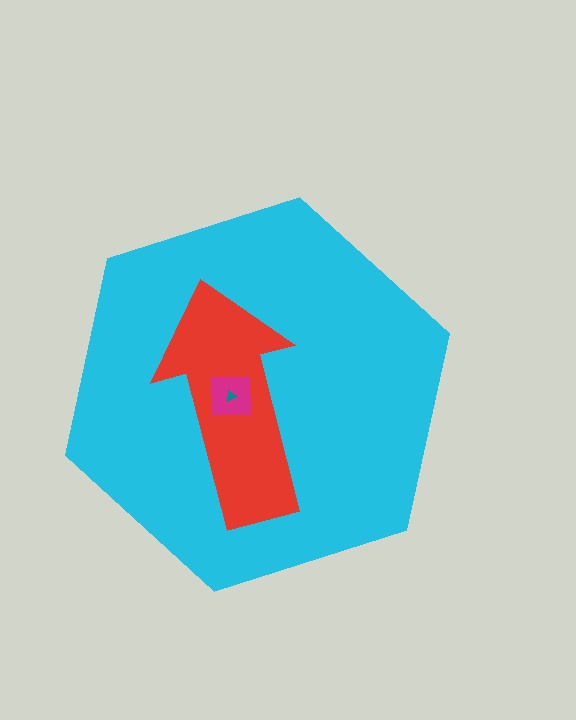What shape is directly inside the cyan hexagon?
The red arrow.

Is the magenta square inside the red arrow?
Yes.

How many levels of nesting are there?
4.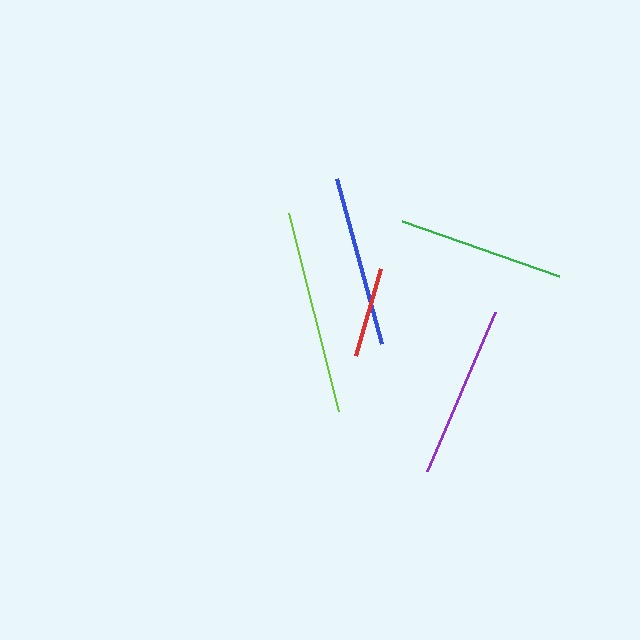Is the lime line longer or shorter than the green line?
The lime line is longer than the green line.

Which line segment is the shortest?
The red line is the shortest at approximately 90 pixels.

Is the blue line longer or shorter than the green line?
The blue line is longer than the green line.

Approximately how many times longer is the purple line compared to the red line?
The purple line is approximately 1.9 times the length of the red line.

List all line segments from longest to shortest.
From longest to shortest: lime, purple, blue, green, red.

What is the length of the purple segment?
The purple segment is approximately 173 pixels long.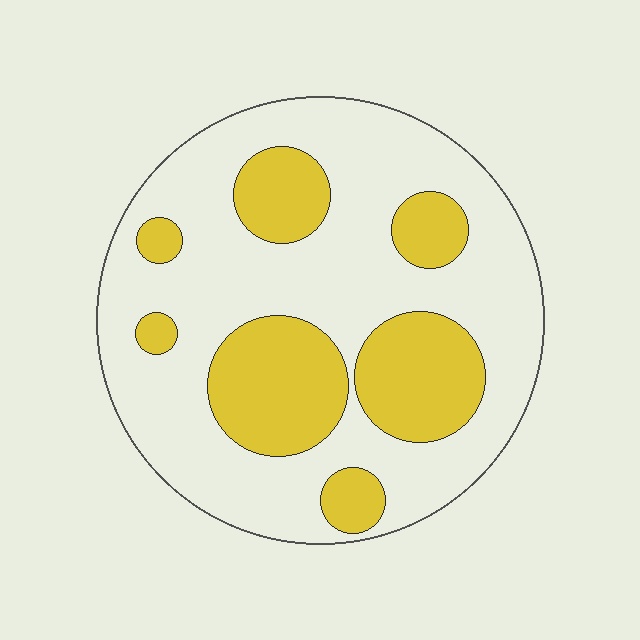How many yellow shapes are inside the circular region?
7.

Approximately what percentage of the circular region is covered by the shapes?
Approximately 30%.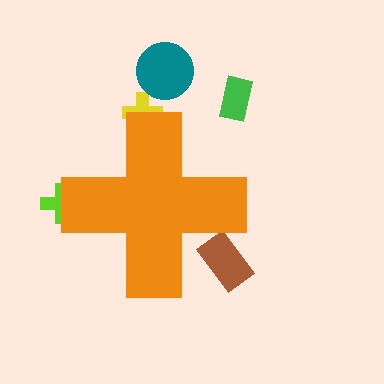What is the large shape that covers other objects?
An orange cross.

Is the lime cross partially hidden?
Yes, the lime cross is partially hidden behind the orange cross.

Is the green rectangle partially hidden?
No, the green rectangle is fully visible.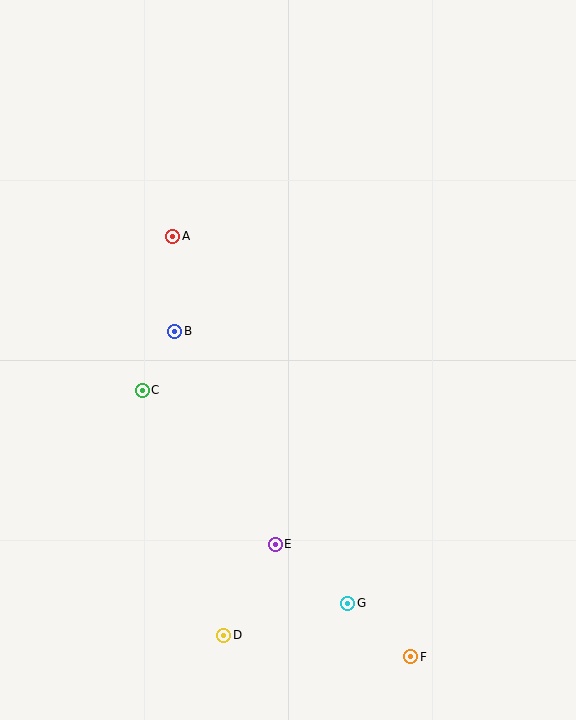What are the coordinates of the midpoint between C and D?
The midpoint between C and D is at (183, 513).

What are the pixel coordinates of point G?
Point G is at (348, 603).